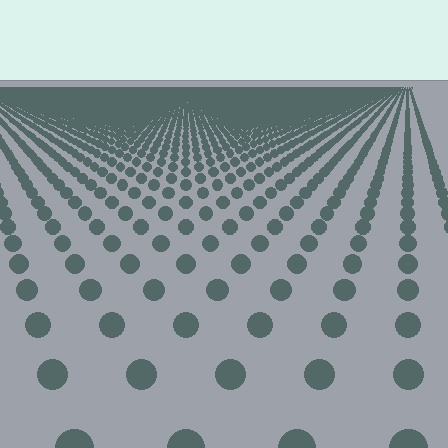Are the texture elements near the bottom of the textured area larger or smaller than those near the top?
Larger. Near the bottom, elements are closer to the viewer and appear at a bigger on-screen size.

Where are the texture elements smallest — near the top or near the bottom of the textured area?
Near the top.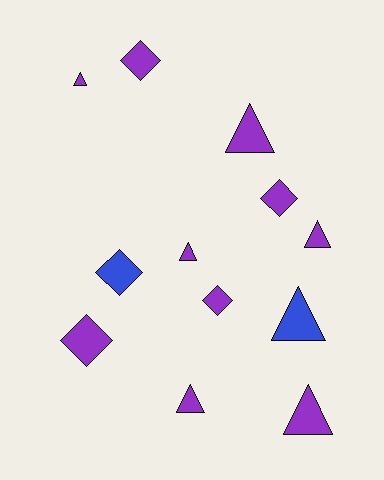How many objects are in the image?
There are 12 objects.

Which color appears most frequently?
Purple, with 10 objects.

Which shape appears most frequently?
Triangle, with 7 objects.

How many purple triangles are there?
There are 6 purple triangles.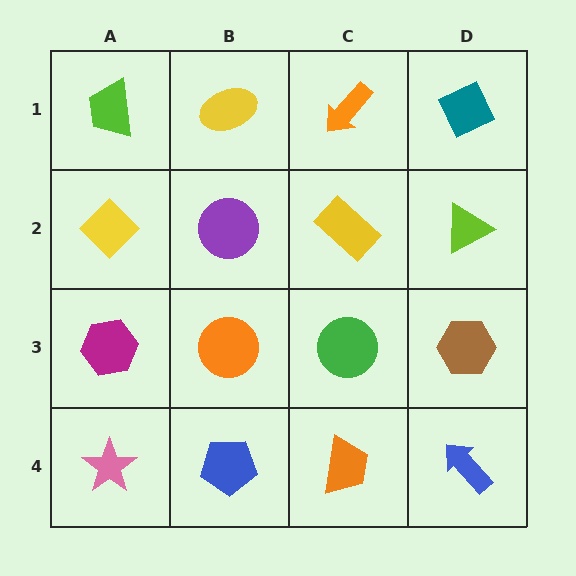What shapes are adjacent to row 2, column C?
An orange arrow (row 1, column C), a green circle (row 3, column C), a purple circle (row 2, column B), a lime triangle (row 2, column D).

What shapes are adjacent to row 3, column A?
A yellow diamond (row 2, column A), a pink star (row 4, column A), an orange circle (row 3, column B).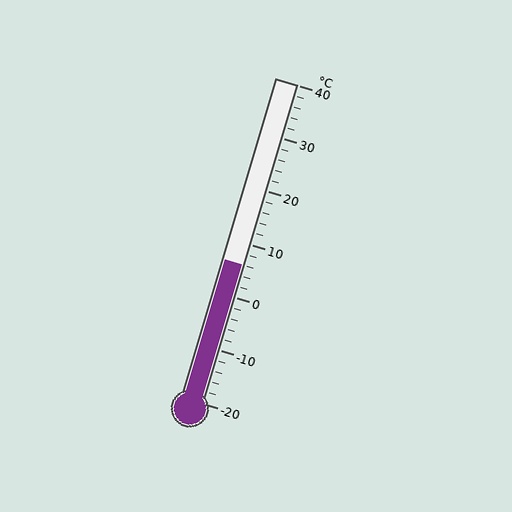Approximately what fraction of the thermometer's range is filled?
The thermometer is filled to approximately 45% of its range.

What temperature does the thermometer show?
The thermometer shows approximately 6°C.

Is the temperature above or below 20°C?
The temperature is below 20°C.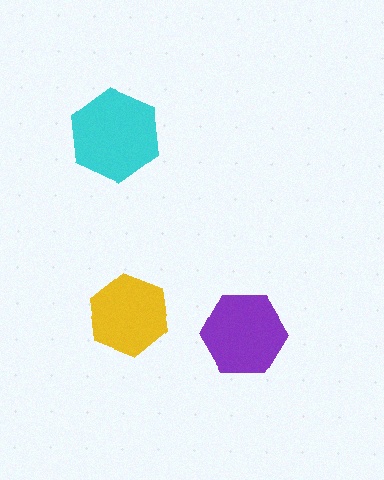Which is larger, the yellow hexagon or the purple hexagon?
The purple one.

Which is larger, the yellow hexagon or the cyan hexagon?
The cyan one.